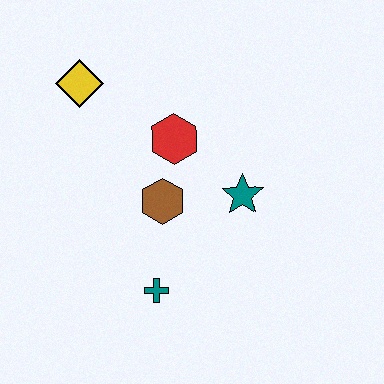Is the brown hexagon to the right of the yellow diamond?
Yes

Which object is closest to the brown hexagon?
The red hexagon is closest to the brown hexagon.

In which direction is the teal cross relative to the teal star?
The teal cross is below the teal star.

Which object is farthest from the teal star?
The yellow diamond is farthest from the teal star.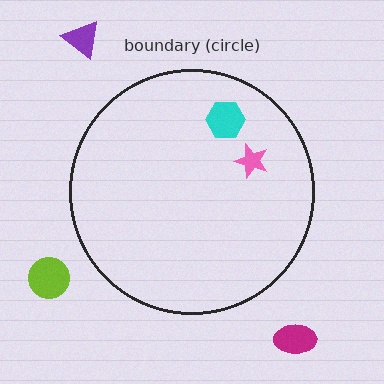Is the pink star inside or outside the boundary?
Inside.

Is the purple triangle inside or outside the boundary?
Outside.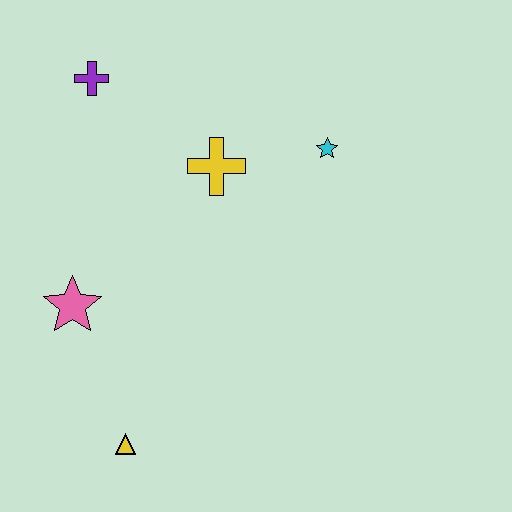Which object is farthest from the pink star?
The cyan star is farthest from the pink star.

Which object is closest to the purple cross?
The yellow cross is closest to the purple cross.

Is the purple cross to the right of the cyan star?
No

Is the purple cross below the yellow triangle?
No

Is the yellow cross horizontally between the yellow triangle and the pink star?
No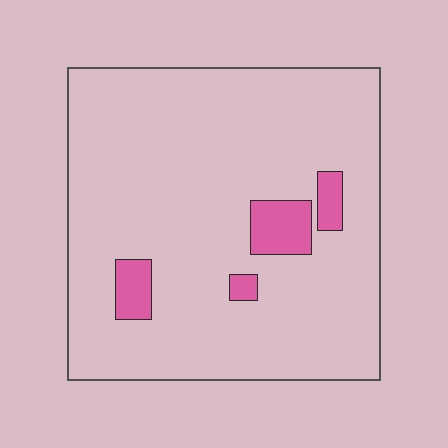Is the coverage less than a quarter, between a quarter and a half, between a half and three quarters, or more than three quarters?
Less than a quarter.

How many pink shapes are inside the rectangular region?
4.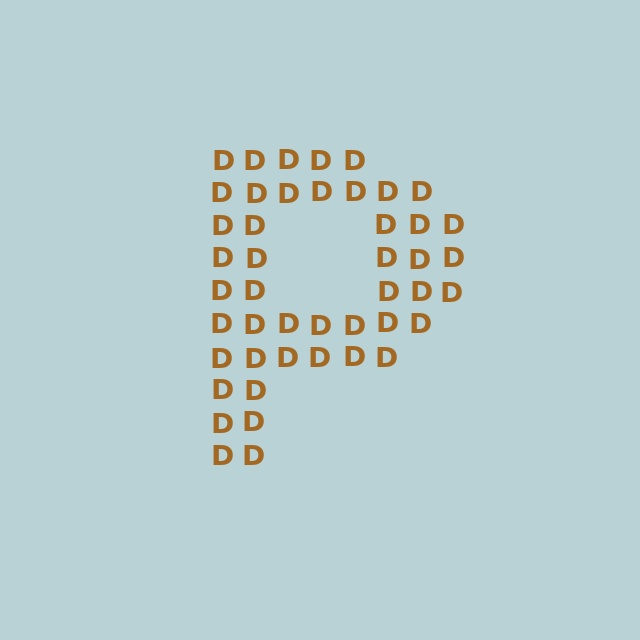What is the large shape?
The large shape is the letter P.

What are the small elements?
The small elements are letter D's.